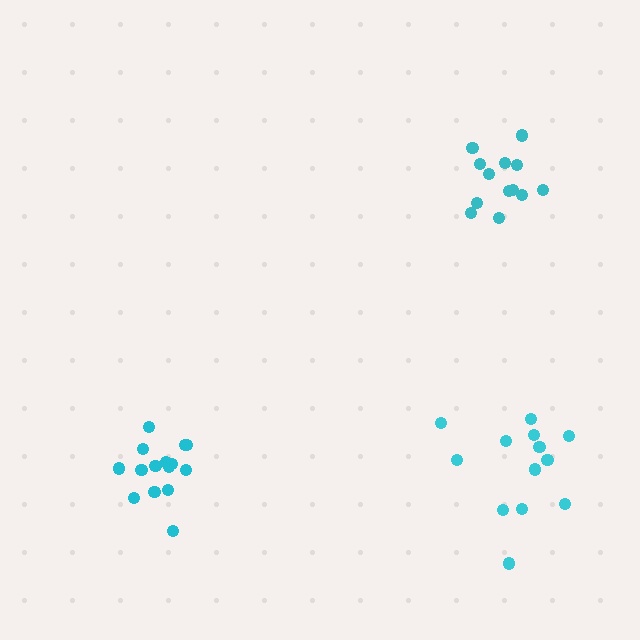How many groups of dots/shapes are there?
There are 3 groups.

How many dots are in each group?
Group 1: 13 dots, Group 2: 13 dots, Group 3: 15 dots (41 total).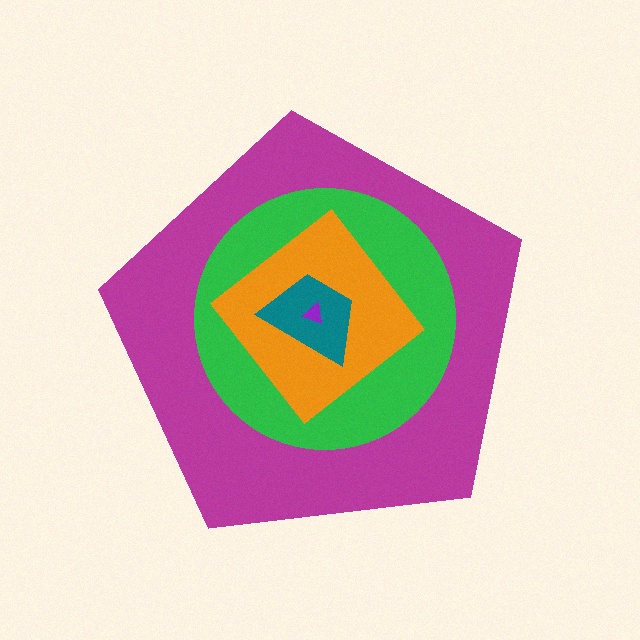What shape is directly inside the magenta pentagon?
The green circle.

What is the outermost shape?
The magenta pentagon.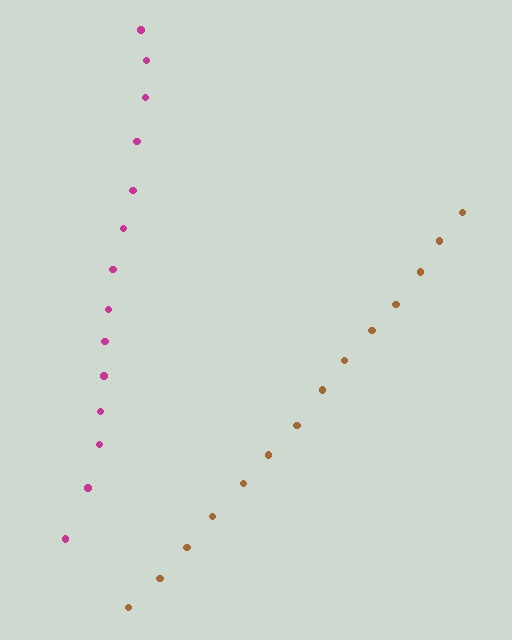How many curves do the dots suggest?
There are 2 distinct paths.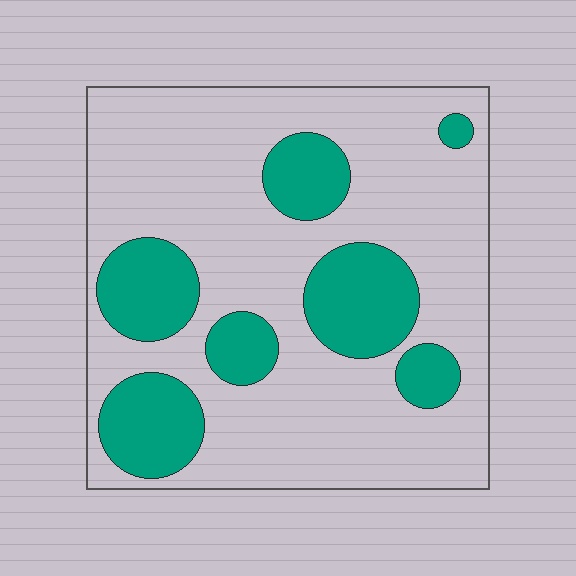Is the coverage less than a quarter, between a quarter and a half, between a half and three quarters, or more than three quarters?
Between a quarter and a half.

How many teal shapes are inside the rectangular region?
7.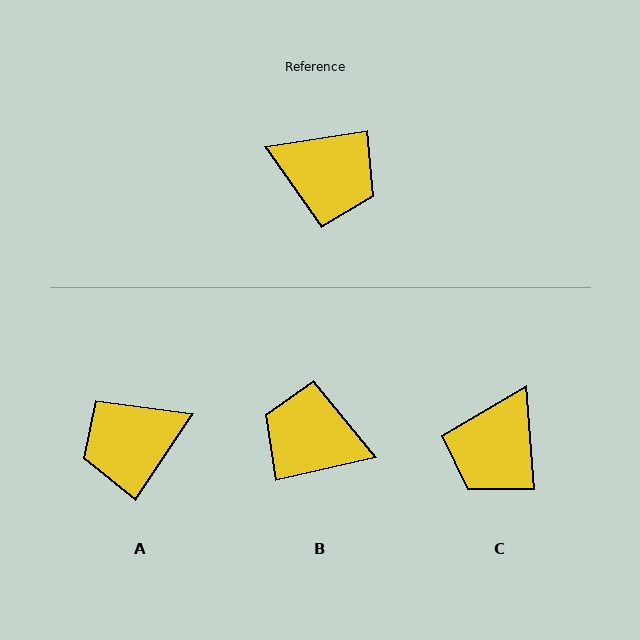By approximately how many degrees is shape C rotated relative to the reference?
Approximately 95 degrees clockwise.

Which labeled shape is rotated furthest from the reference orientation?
B, about 176 degrees away.